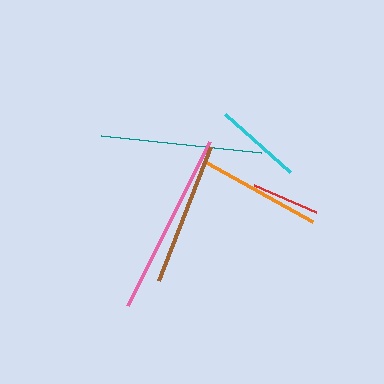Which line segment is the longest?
The pink line is the longest at approximately 183 pixels.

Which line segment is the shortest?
The red line is the shortest at approximately 67 pixels.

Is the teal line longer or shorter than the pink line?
The pink line is longer than the teal line.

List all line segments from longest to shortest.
From longest to shortest: pink, teal, brown, orange, cyan, red.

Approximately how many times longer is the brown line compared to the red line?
The brown line is approximately 2.2 times the length of the red line.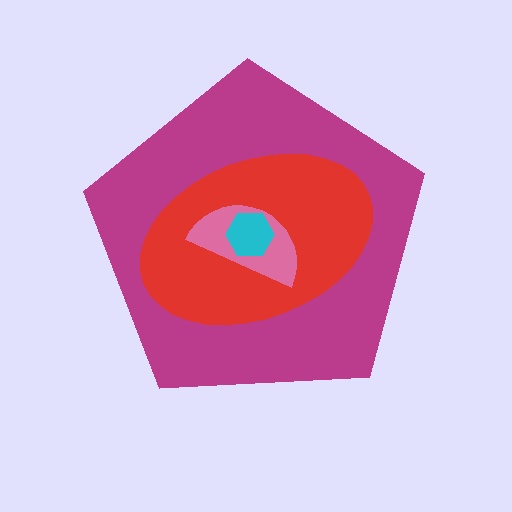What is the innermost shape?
The cyan hexagon.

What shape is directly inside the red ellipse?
The pink semicircle.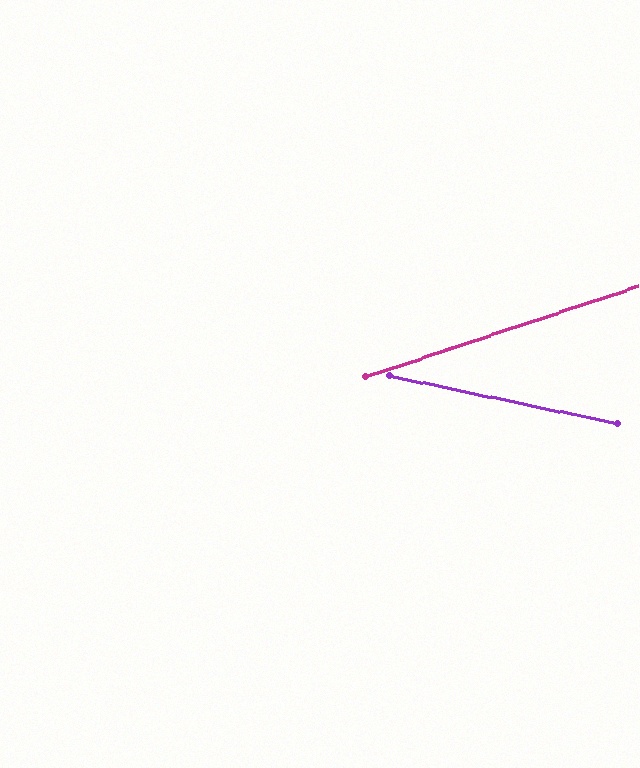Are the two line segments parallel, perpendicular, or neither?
Neither parallel nor perpendicular — they differ by about 30°.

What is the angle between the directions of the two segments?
Approximately 30 degrees.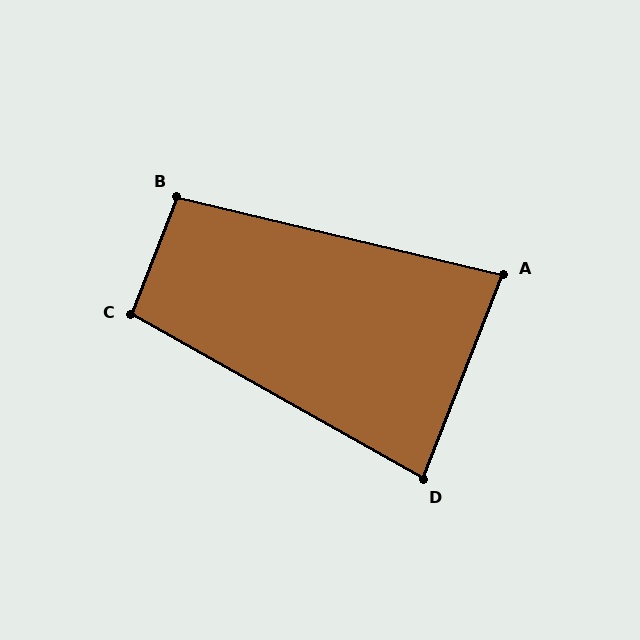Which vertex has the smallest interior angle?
A, at approximately 82 degrees.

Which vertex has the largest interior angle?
C, at approximately 98 degrees.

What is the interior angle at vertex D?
Approximately 82 degrees (acute).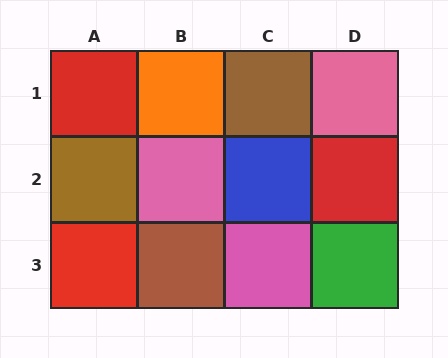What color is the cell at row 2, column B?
Pink.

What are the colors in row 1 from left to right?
Red, orange, brown, pink.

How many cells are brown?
3 cells are brown.